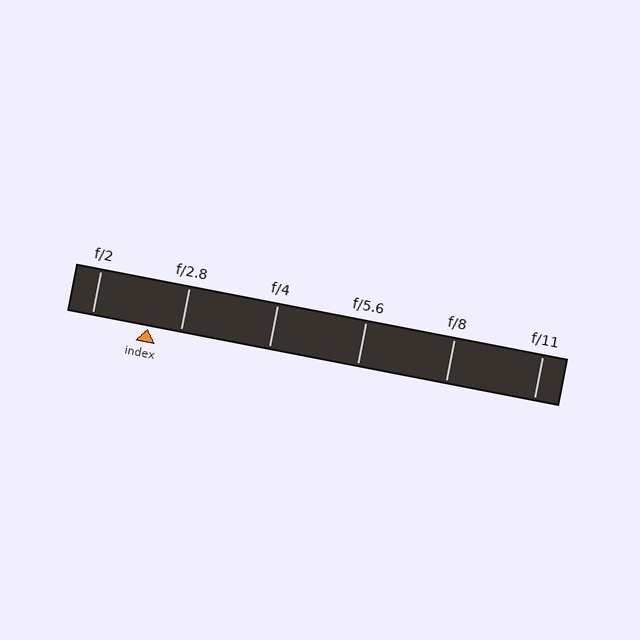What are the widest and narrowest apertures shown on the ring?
The widest aperture shown is f/2 and the narrowest is f/11.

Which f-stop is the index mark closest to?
The index mark is closest to f/2.8.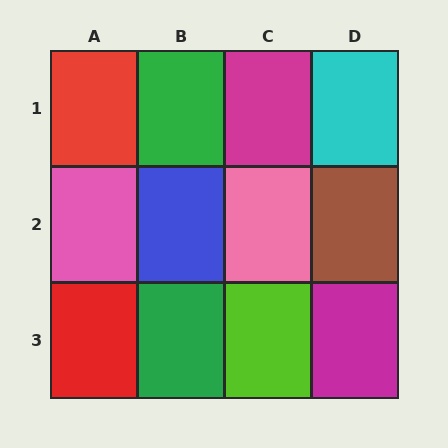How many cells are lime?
1 cell is lime.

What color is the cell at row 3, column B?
Green.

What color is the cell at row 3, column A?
Red.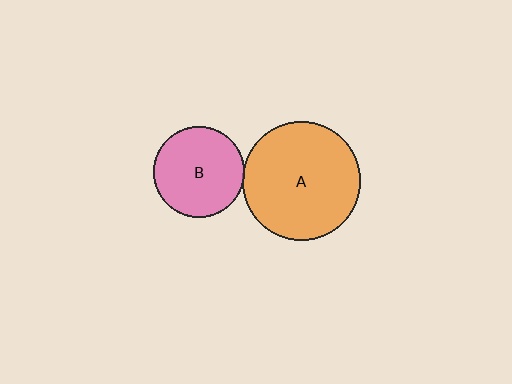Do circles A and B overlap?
Yes.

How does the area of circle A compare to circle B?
Approximately 1.7 times.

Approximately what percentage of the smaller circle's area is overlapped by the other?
Approximately 5%.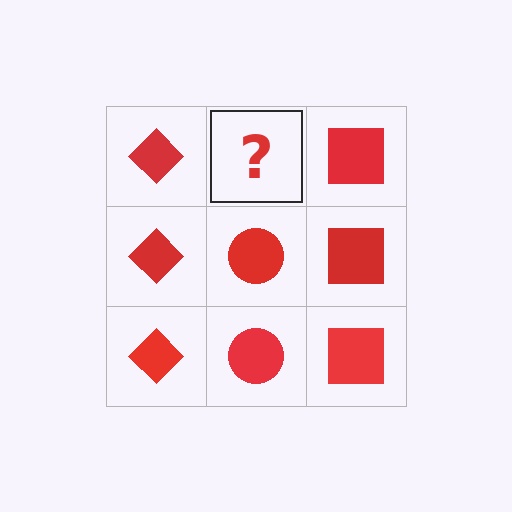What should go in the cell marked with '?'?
The missing cell should contain a red circle.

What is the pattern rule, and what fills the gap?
The rule is that each column has a consistent shape. The gap should be filled with a red circle.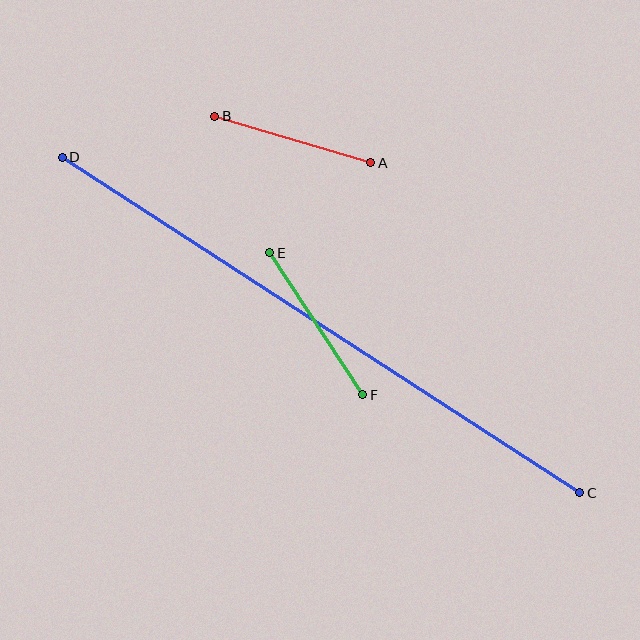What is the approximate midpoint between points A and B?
The midpoint is at approximately (293, 140) pixels.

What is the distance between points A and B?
The distance is approximately 163 pixels.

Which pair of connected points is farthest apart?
Points C and D are farthest apart.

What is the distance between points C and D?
The distance is approximately 616 pixels.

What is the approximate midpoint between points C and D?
The midpoint is at approximately (321, 325) pixels.